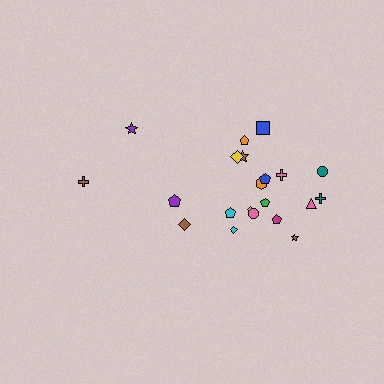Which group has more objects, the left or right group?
The right group.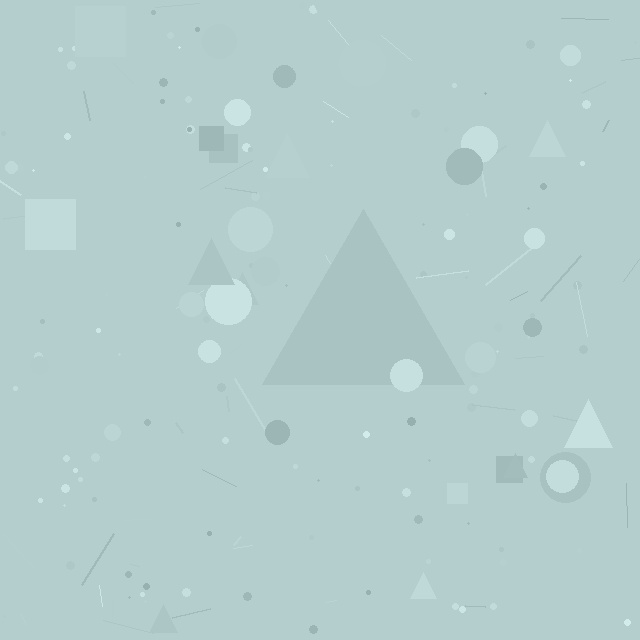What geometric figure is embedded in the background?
A triangle is embedded in the background.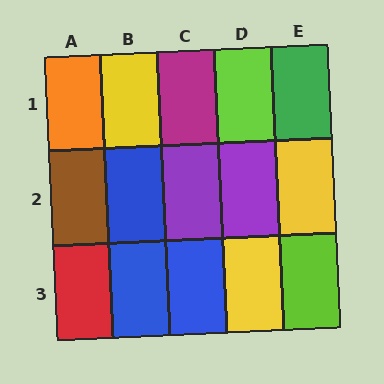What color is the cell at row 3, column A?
Red.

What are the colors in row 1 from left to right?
Orange, yellow, magenta, lime, green.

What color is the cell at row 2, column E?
Yellow.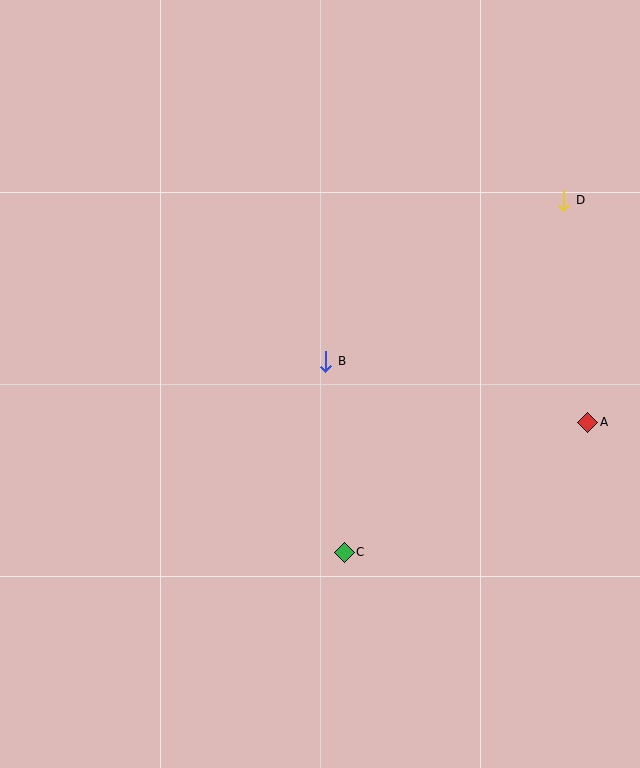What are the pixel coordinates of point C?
Point C is at (344, 552).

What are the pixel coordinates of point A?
Point A is at (588, 422).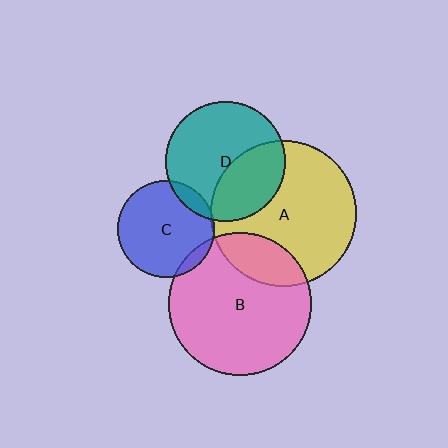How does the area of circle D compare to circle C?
Approximately 1.5 times.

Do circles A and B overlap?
Yes.